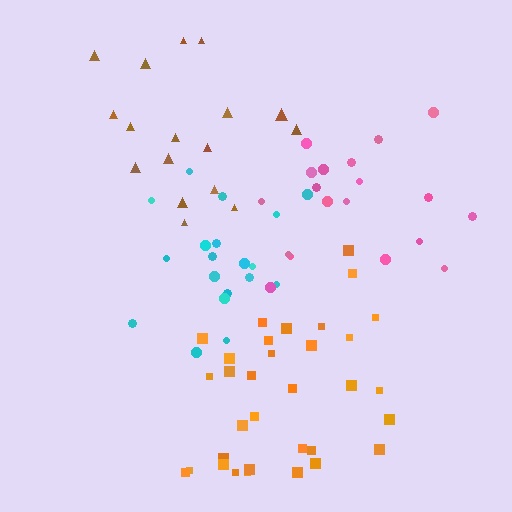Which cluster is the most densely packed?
Orange.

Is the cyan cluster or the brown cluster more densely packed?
Cyan.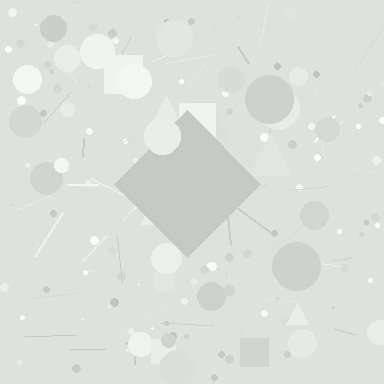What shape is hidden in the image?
A diamond is hidden in the image.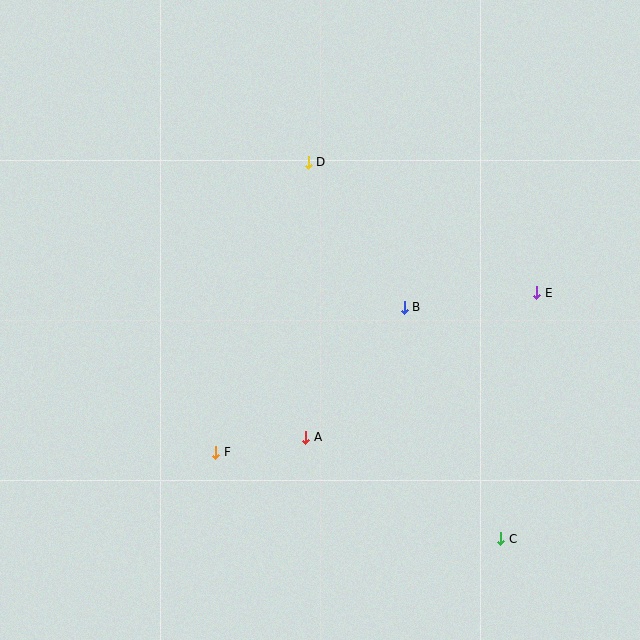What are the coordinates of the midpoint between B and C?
The midpoint between B and C is at (453, 423).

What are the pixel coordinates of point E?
Point E is at (537, 293).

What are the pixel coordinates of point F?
Point F is at (216, 452).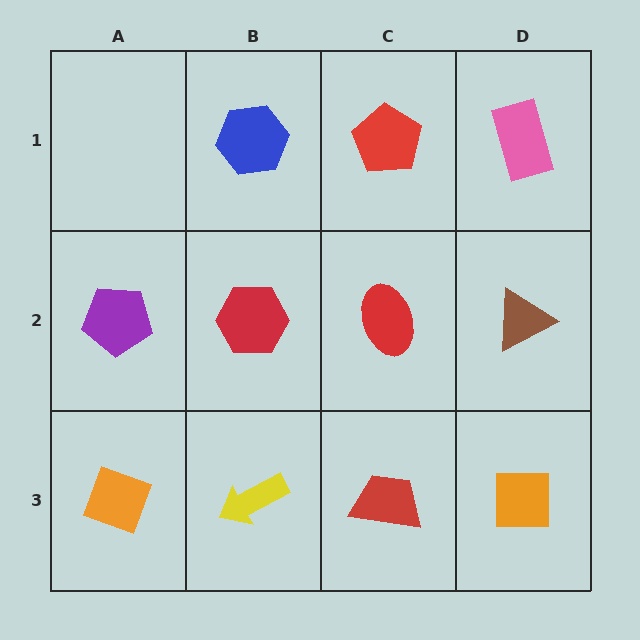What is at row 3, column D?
An orange square.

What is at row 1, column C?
A red pentagon.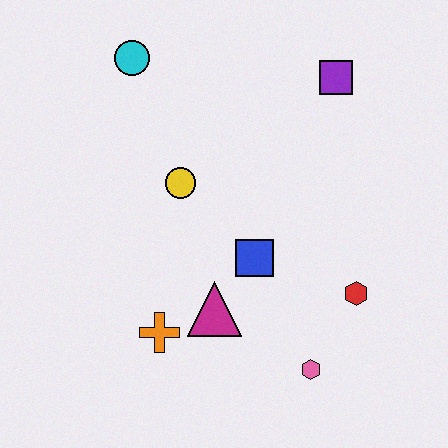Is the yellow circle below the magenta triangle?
No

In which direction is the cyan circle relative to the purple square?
The cyan circle is to the left of the purple square.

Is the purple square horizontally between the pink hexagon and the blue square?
No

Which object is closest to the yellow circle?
The blue square is closest to the yellow circle.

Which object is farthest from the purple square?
The orange cross is farthest from the purple square.